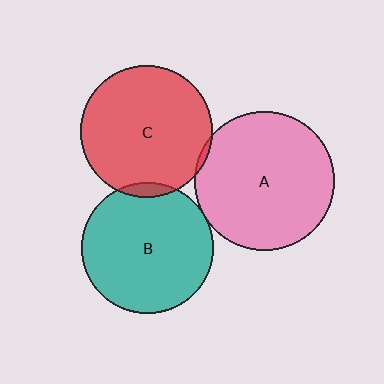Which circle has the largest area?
Circle A (pink).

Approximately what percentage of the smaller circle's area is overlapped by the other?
Approximately 5%.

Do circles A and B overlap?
Yes.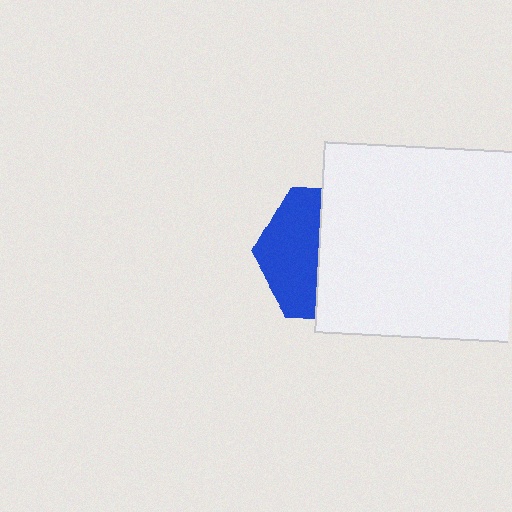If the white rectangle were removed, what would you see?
You would see the complete blue hexagon.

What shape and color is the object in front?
The object in front is a white rectangle.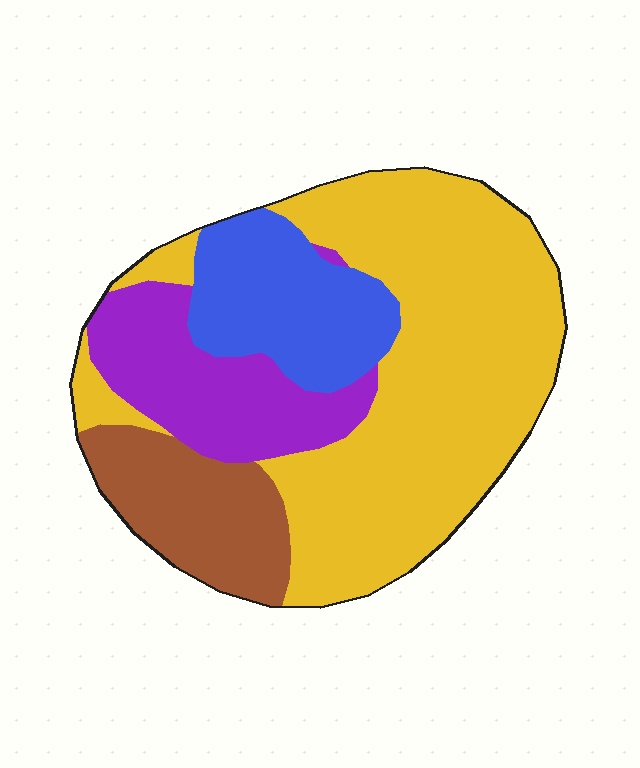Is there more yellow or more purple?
Yellow.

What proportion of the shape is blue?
Blue covers roughly 15% of the shape.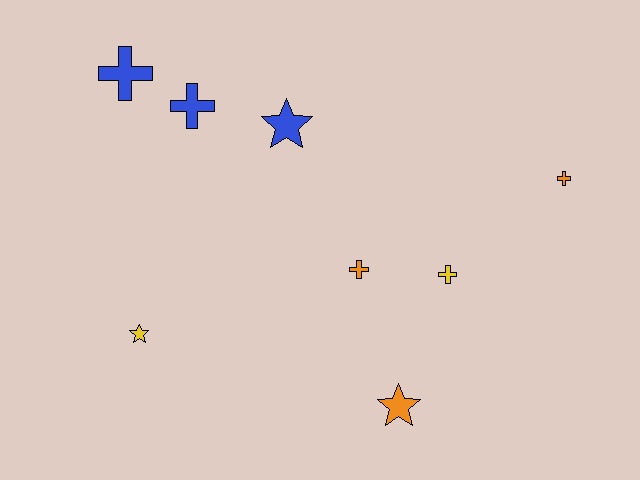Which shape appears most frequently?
Cross, with 5 objects.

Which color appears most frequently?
Orange, with 3 objects.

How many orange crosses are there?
There are 2 orange crosses.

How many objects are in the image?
There are 8 objects.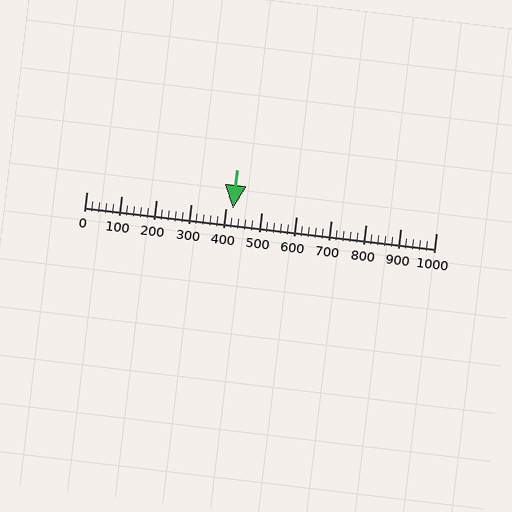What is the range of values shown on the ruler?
The ruler shows values from 0 to 1000.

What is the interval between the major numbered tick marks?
The major tick marks are spaced 100 units apart.